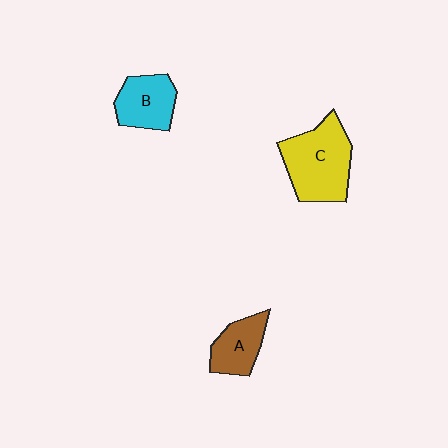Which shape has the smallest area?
Shape A (brown).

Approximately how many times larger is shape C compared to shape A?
Approximately 1.8 times.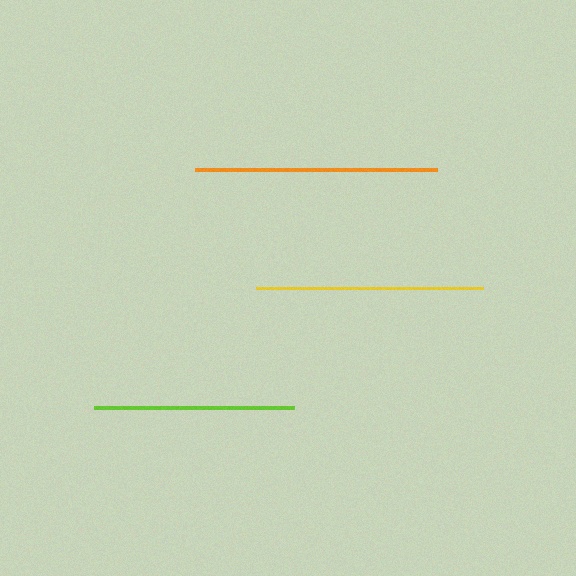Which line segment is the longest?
The orange line is the longest at approximately 242 pixels.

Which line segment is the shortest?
The lime line is the shortest at approximately 200 pixels.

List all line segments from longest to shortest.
From longest to shortest: orange, yellow, lime.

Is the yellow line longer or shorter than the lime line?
The yellow line is longer than the lime line.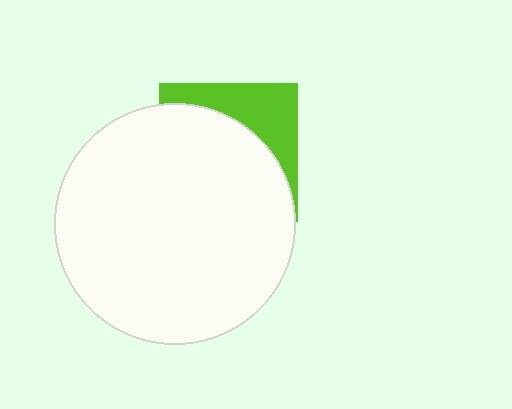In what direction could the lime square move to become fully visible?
The lime square could move up. That would shift it out from behind the white circle entirely.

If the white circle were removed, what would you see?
You would see the complete lime square.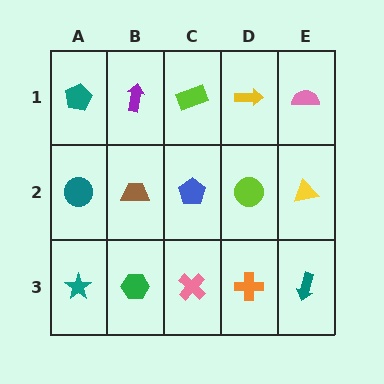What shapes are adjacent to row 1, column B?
A brown trapezoid (row 2, column B), a teal pentagon (row 1, column A), a lime rectangle (row 1, column C).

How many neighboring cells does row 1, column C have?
3.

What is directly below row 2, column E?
A teal arrow.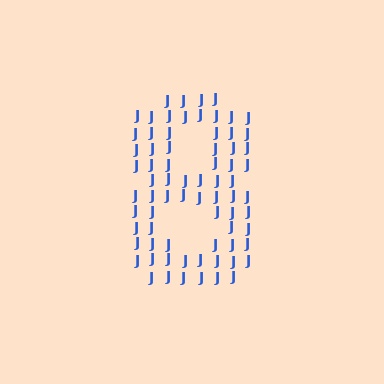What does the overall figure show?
The overall figure shows the digit 8.